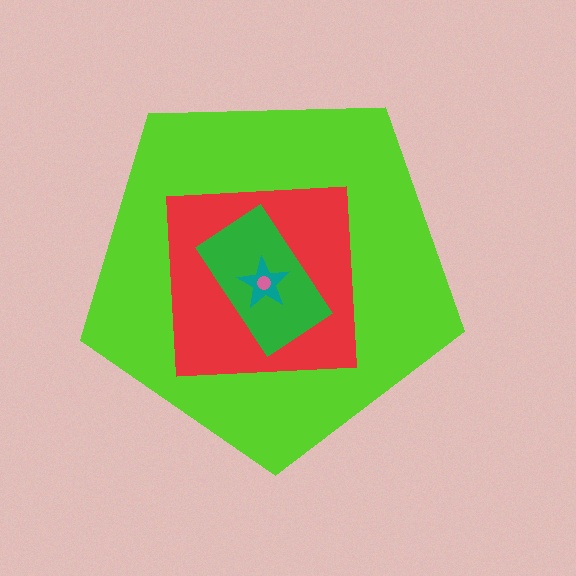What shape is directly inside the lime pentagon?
The red square.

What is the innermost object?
The pink circle.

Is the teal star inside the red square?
Yes.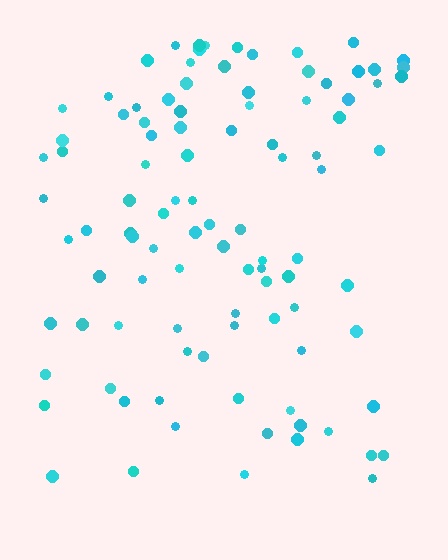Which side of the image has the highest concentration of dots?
The top.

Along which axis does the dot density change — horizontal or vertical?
Vertical.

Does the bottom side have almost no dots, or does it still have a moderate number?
Still a moderate number, just noticeably fewer than the top.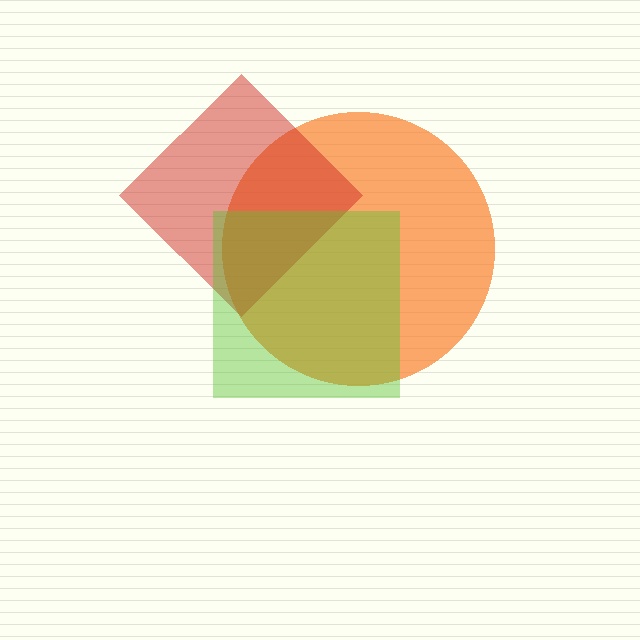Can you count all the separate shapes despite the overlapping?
Yes, there are 3 separate shapes.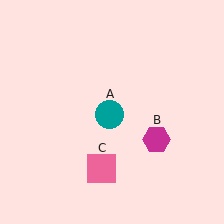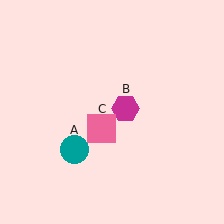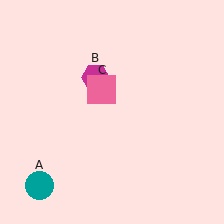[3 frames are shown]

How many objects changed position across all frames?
3 objects changed position: teal circle (object A), magenta hexagon (object B), pink square (object C).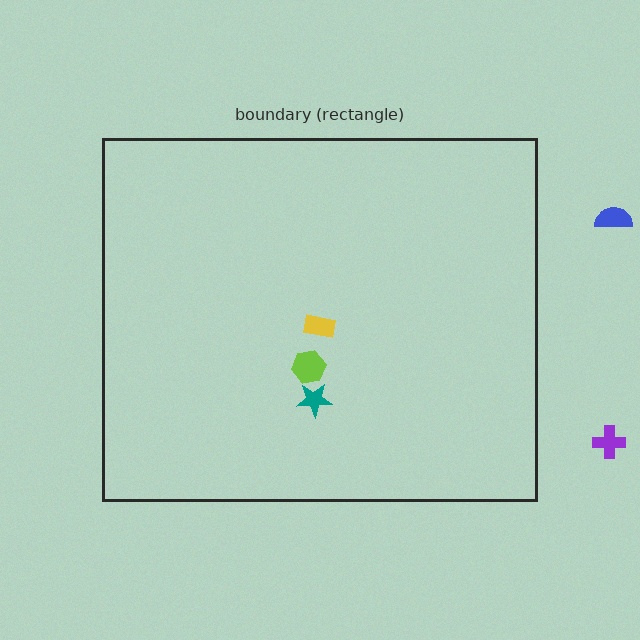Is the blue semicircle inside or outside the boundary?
Outside.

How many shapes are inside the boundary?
3 inside, 2 outside.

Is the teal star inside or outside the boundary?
Inside.